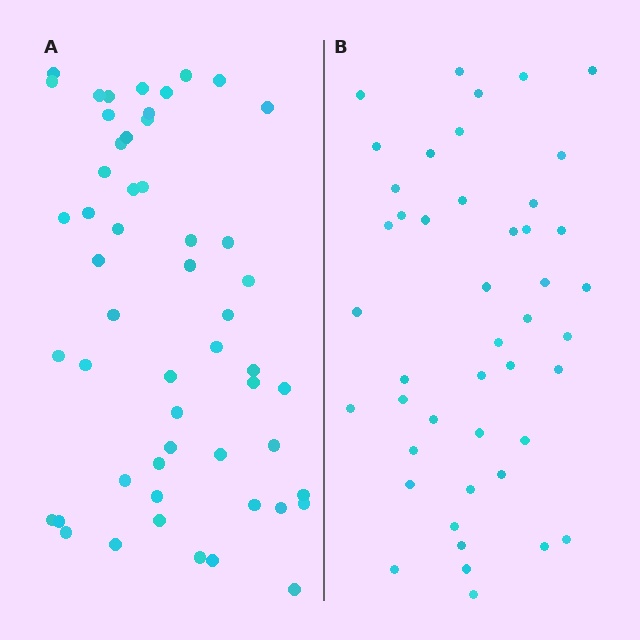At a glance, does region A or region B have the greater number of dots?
Region A (the left region) has more dots.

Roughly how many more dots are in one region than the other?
Region A has roughly 8 or so more dots than region B.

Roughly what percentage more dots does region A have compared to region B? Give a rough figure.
About 20% more.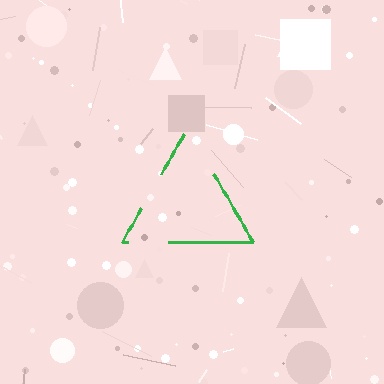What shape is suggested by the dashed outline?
The dashed outline suggests a triangle.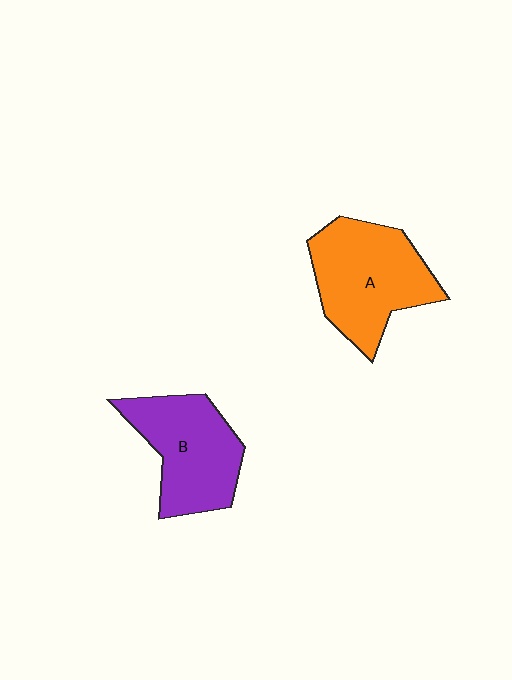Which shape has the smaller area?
Shape B (purple).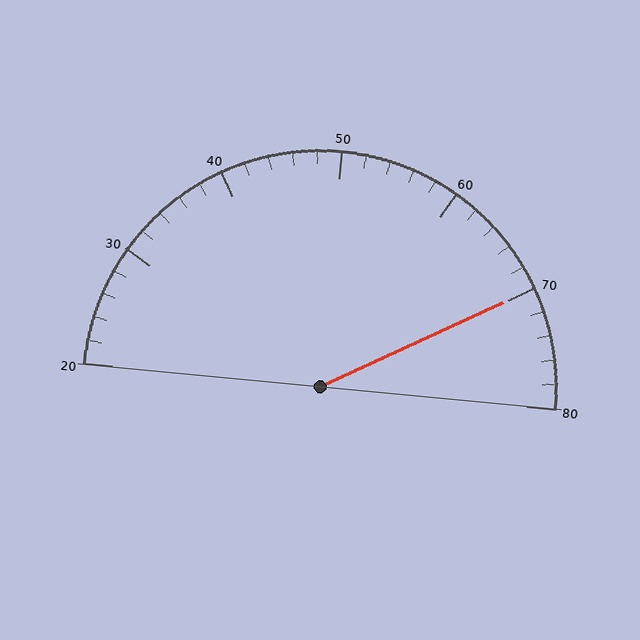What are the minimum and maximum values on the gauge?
The gauge ranges from 20 to 80.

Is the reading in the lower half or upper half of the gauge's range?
The reading is in the upper half of the range (20 to 80).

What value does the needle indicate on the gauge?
The needle indicates approximately 70.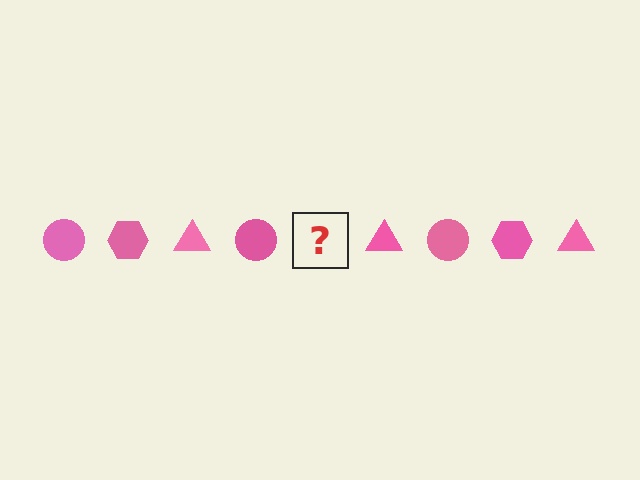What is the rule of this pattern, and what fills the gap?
The rule is that the pattern cycles through circle, hexagon, triangle shapes in pink. The gap should be filled with a pink hexagon.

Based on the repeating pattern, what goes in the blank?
The blank should be a pink hexagon.